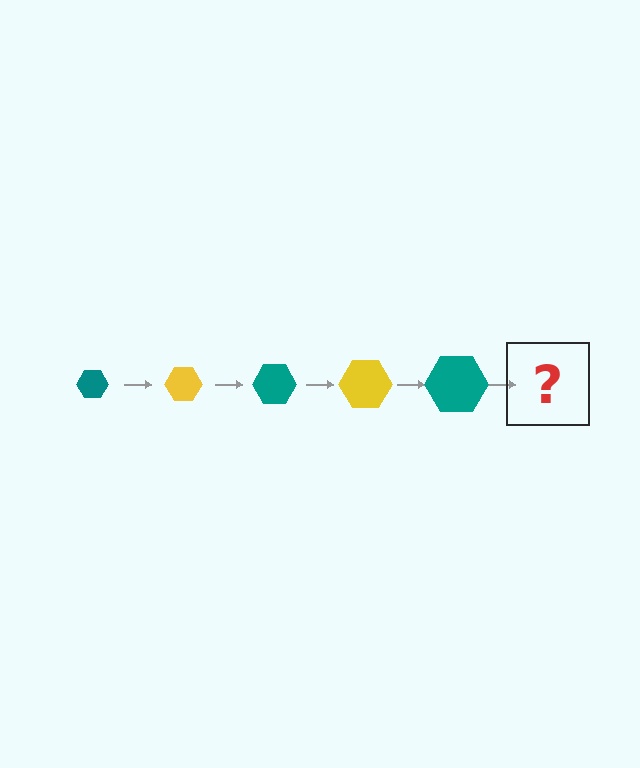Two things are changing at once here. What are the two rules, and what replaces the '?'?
The two rules are that the hexagon grows larger each step and the color cycles through teal and yellow. The '?' should be a yellow hexagon, larger than the previous one.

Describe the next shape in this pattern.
It should be a yellow hexagon, larger than the previous one.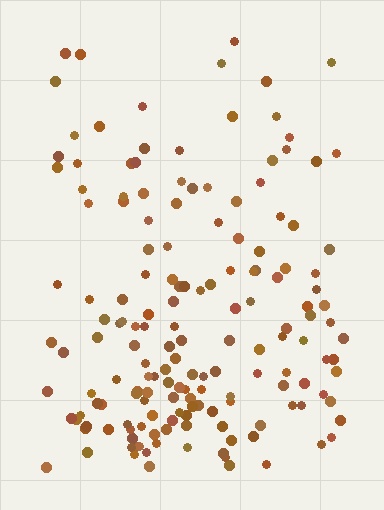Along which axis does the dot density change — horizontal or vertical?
Vertical.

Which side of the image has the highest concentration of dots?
The bottom.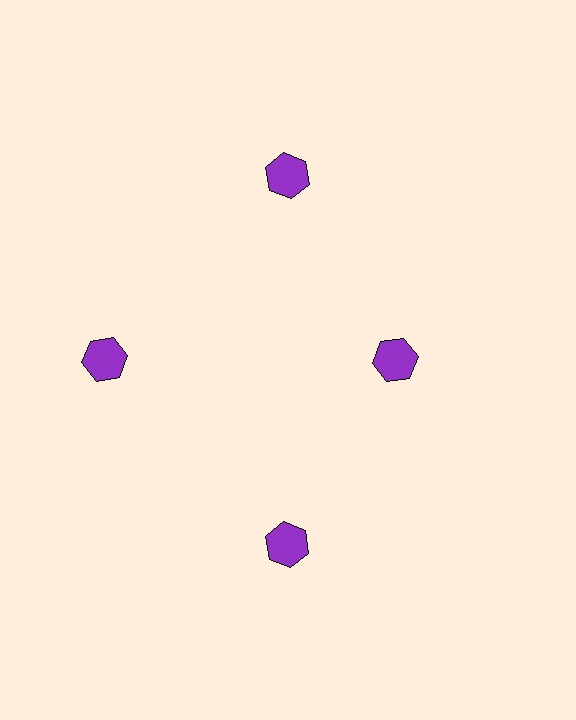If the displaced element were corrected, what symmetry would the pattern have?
It would have 4-fold rotational symmetry — the pattern would map onto itself every 90 degrees.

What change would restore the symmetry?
The symmetry would be restored by moving it outward, back onto the ring so that all 4 hexagons sit at equal angles and equal distance from the center.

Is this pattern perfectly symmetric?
No. The 4 purple hexagons are arranged in a ring, but one element near the 3 o'clock position is pulled inward toward the center, breaking the 4-fold rotational symmetry.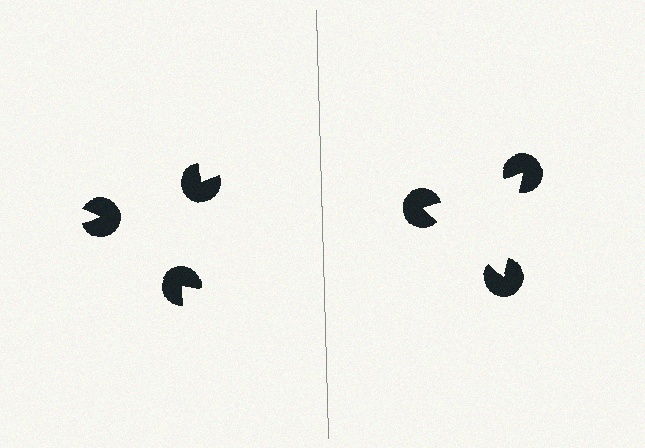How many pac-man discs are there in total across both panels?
6 — 3 on each side.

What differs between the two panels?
The pac-man discs are positioned identically on both sides; only the wedge orientations differ. On the right they align to a triangle; on the left they are misaligned.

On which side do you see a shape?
An illusory triangle appears on the right side. On the left side the wedge cuts are rotated, so no coherent shape forms.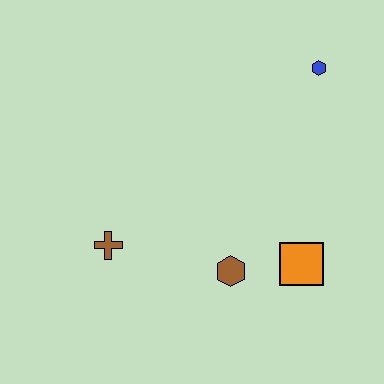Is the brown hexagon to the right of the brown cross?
Yes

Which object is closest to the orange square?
The brown hexagon is closest to the orange square.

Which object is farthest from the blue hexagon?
The brown cross is farthest from the blue hexagon.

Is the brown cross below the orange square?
No